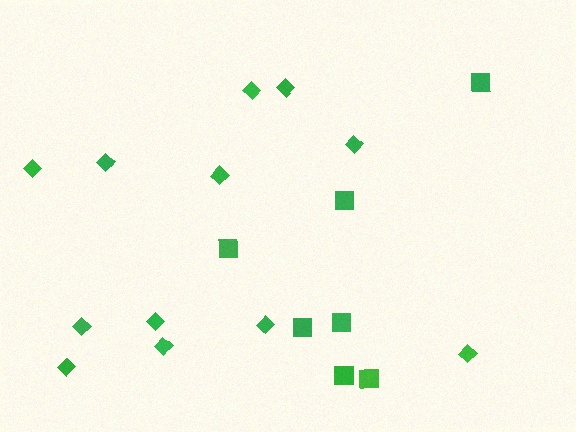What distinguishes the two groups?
There are 2 groups: one group of diamonds (12) and one group of squares (7).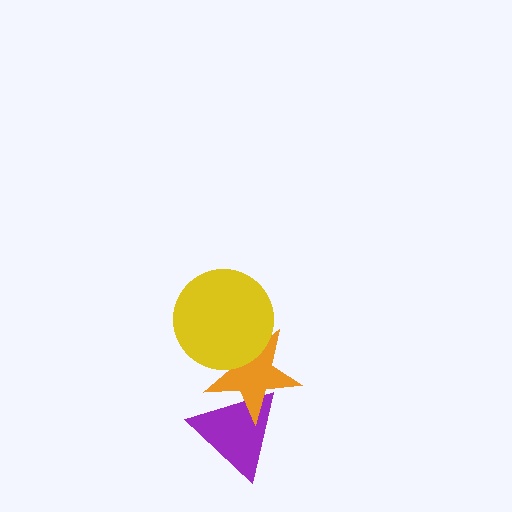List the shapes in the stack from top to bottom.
From top to bottom: the yellow circle, the orange star, the purple triangle.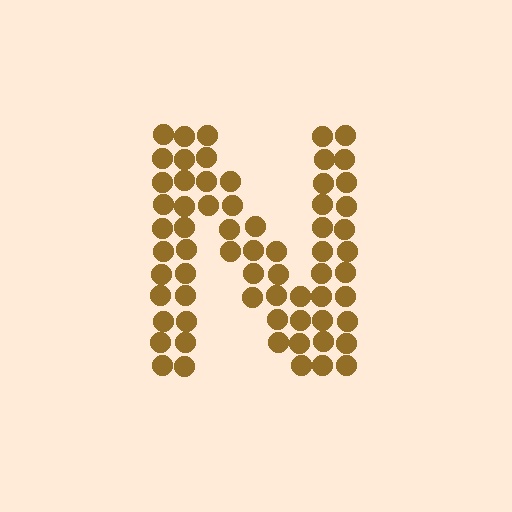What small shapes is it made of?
It is made of small circles.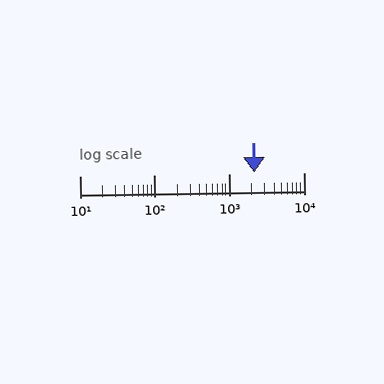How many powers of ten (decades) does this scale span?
The scale spans 3 decades, from 10 to 10000.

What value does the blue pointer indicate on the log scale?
The pointer indicates approximately 2200.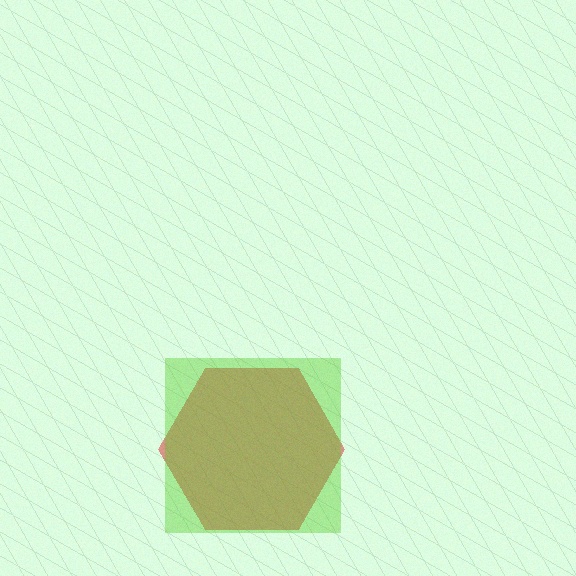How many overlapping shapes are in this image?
There are 2 overlapping shapes in the image.